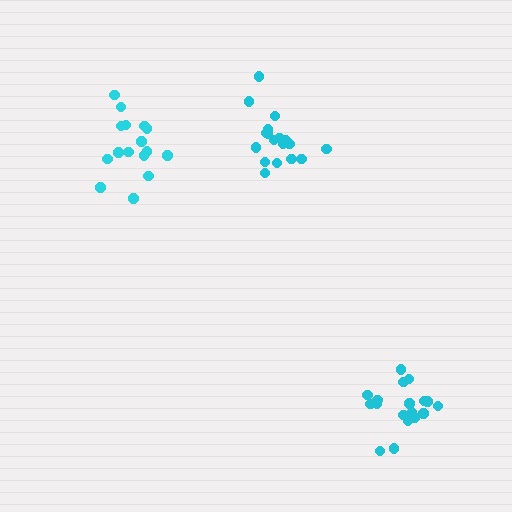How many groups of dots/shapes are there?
There are 3 groups.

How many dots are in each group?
Group 1: 18 dots, Group 2: 18 dots, Group 3: 16 dots (52 total).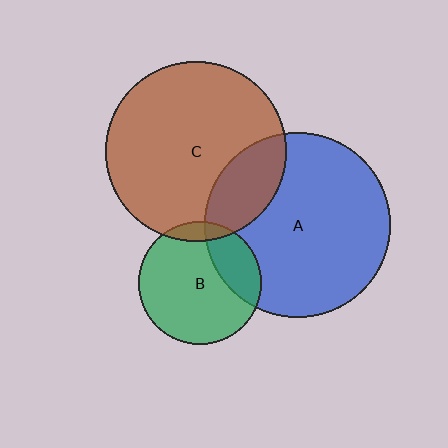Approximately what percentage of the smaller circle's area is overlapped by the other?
Approximately 20%.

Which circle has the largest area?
Circle A (blue).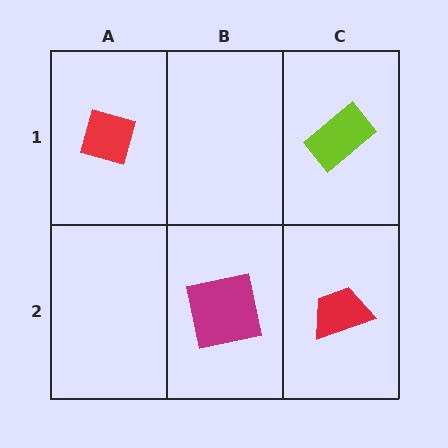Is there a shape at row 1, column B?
No, that cell is empty.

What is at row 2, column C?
A red trapezoid.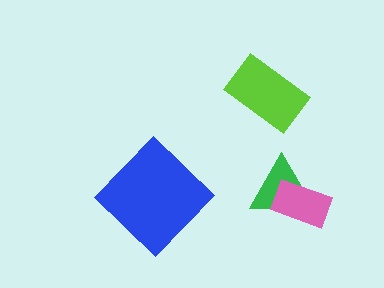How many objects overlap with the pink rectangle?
1 object overlaps with the pink rectangle.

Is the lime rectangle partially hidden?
No, no other shape covers it.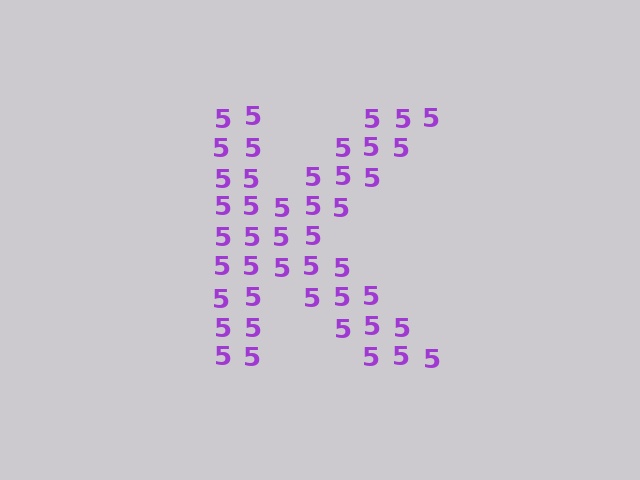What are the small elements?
The small elements are digit 5's.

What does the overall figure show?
The overall figure shows the letter K.